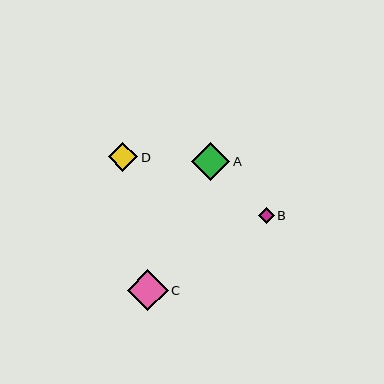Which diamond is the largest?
Diamond C is the largest with a size of approximately 40 pixels.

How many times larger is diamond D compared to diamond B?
Diamond D is approximately 1.9 times the size of diamond B.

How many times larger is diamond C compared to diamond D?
Diamond C is approximately 1.4 times the size of diamond D.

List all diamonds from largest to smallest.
From largest to smallest: C, A, D, B.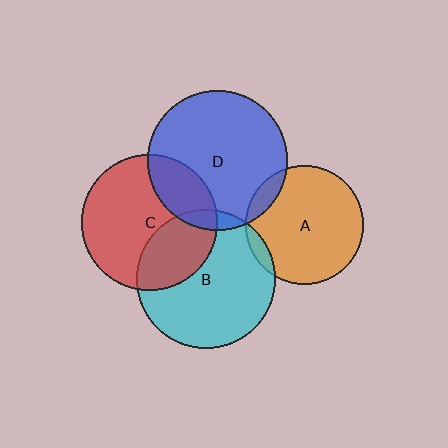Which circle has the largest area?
Circle D (blue).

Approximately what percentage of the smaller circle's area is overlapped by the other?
Approximately 25%.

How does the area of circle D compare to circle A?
Approximately 1.4 times.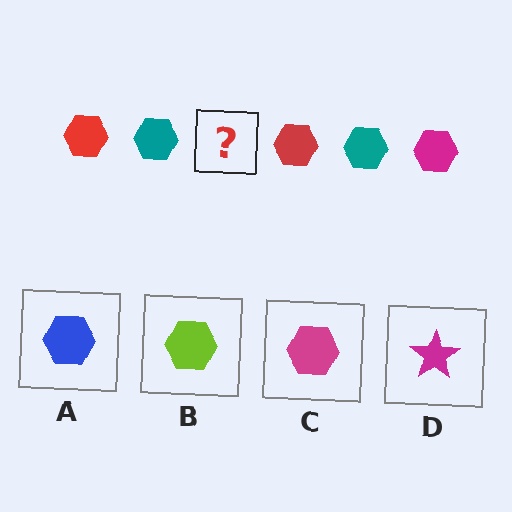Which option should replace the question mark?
Option C.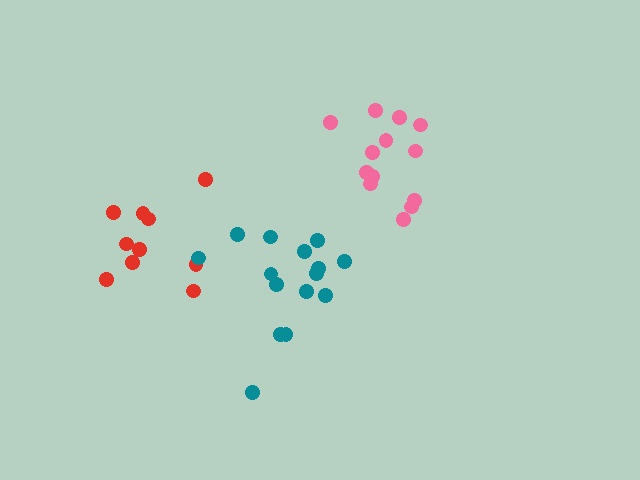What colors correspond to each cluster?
The clusters are colored: red, pink, teal.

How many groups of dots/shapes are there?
There are 3 groups.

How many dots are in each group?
Group 1: 10 dots, Group 2: 13 dots, Group 3: 15 dots (38 total).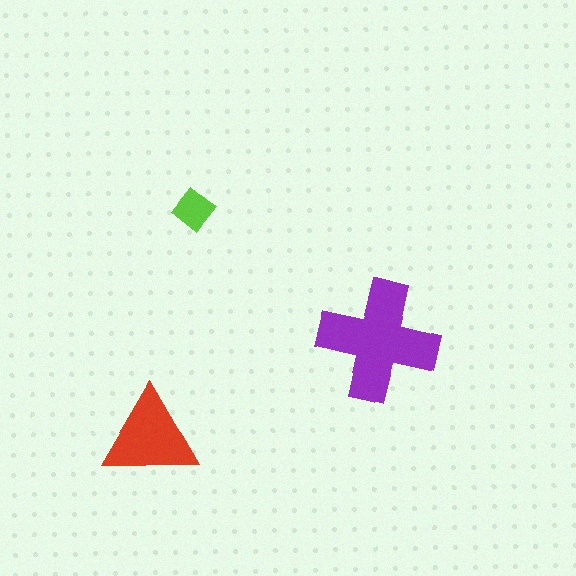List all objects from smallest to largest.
The lime diamond, the red triangle, the purple cross.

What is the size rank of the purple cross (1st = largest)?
1st.